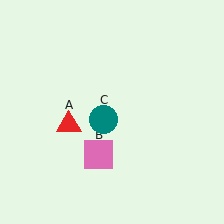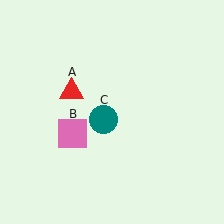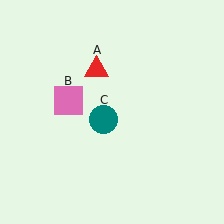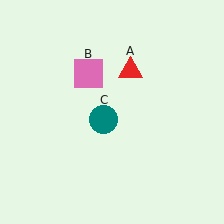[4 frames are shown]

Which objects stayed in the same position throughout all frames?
Teal circle (object C) remained stationary.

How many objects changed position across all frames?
2 objects changed position: red triangle (object A), pink square (object B).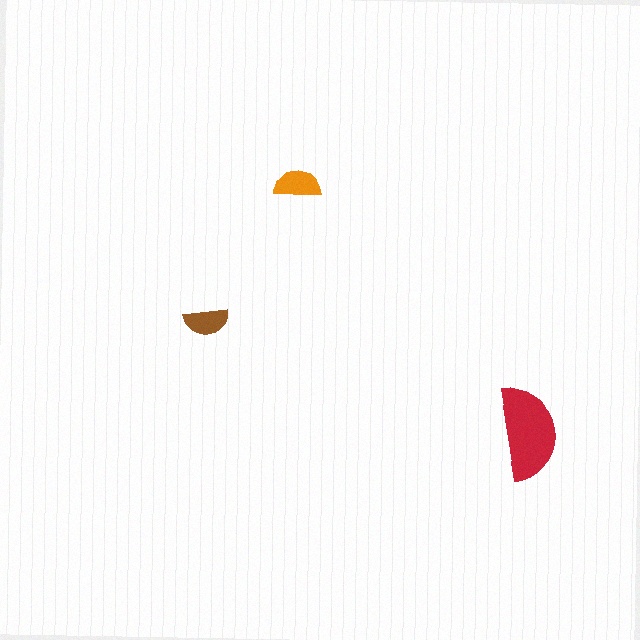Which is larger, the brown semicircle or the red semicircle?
The red one.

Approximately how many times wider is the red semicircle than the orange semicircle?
About 2 times wider.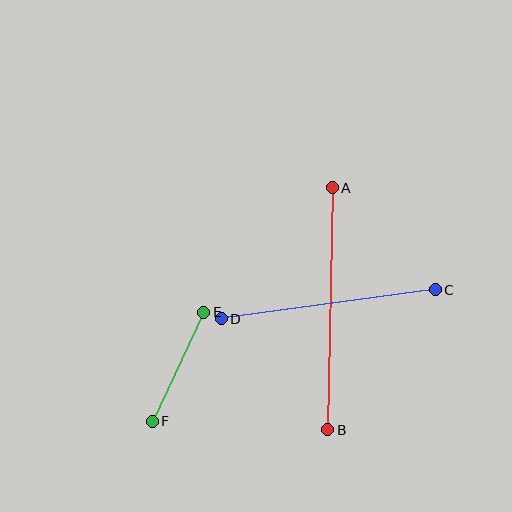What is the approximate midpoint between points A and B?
The midpoint is at approximately (330, 309) pixels.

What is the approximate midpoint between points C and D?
The midpoint is at approximately (328, 304) pixels.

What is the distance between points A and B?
The distance is approximately 242 pixels.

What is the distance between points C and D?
The distance is approximately 216 pixels.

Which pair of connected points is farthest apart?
Points A and B are farthest apart.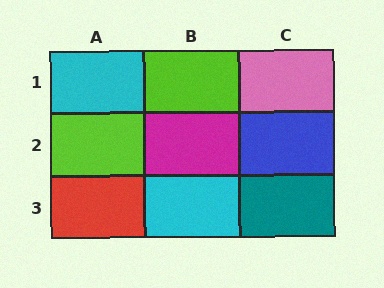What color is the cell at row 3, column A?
Red.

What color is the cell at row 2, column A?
Lime.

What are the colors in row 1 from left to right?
Cyan, lime, pink.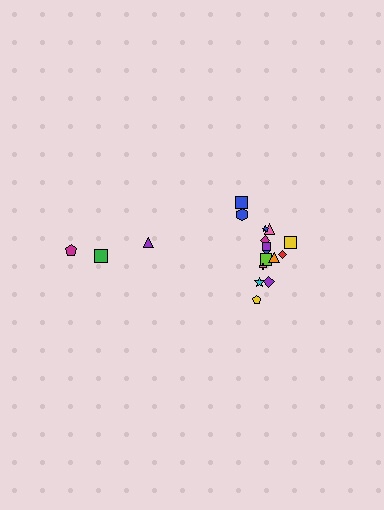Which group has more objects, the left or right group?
The right group.